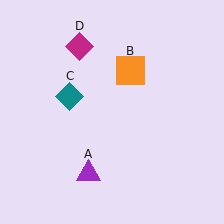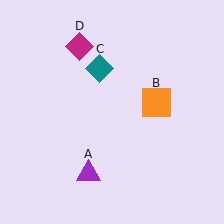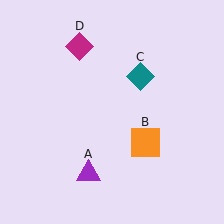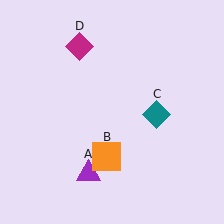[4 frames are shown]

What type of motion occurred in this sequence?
The orange square (object B), teal diamond (object C) rotated clockwise around the center of the scene.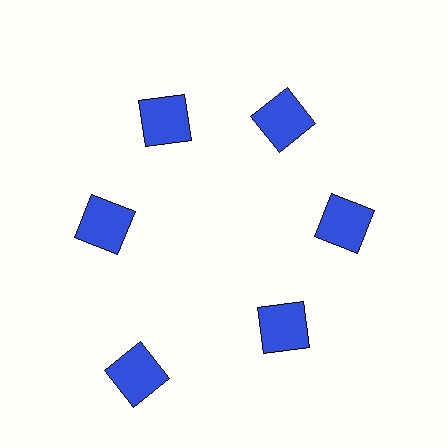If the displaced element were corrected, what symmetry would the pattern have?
It would have 6-fold rotational symmetry — the pattern would map onto itself every 60 degrees.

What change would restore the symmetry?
The symmetry would be restored by moving it inward, back onto the ring so that all 6 squares sit at equal angles and equal distance from the center.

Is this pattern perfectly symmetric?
No. The 6 blue squares are arranged in a ring, but one element near the 7 o'clock position is pushed outward from the center, breaking the 6-fold rotational symmetry.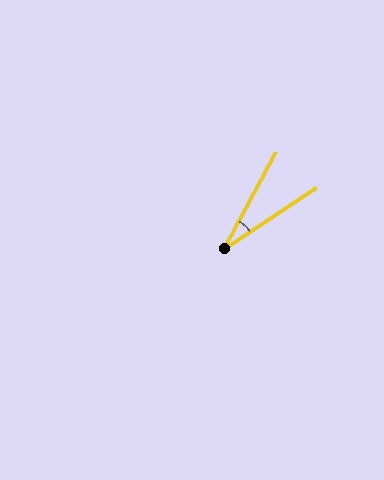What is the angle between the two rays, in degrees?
Approximately 28 degrees.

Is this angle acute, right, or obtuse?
It is acute.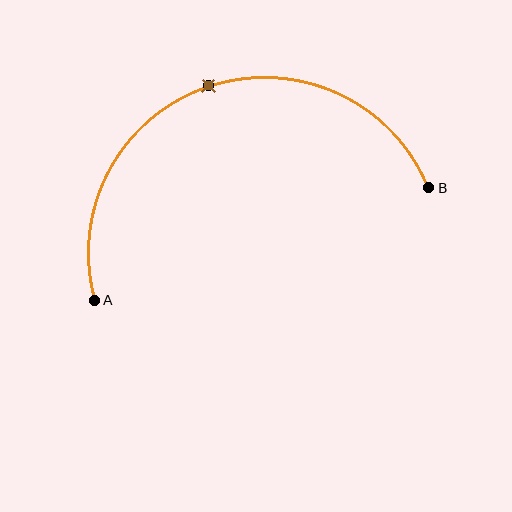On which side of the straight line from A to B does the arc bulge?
The arc bulges above the straight line connecting A and B.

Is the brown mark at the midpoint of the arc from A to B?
Yes. The brown mark lies on the arc at equal arc-length from both A and B — it is the arc midpoint.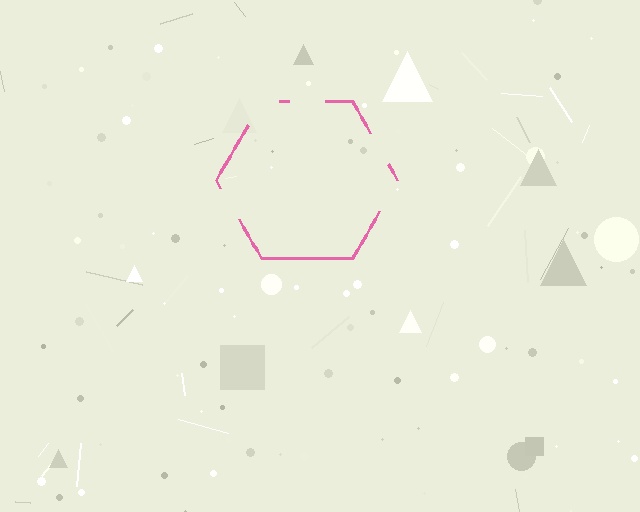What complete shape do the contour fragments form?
The contour fragments form a hexagon.